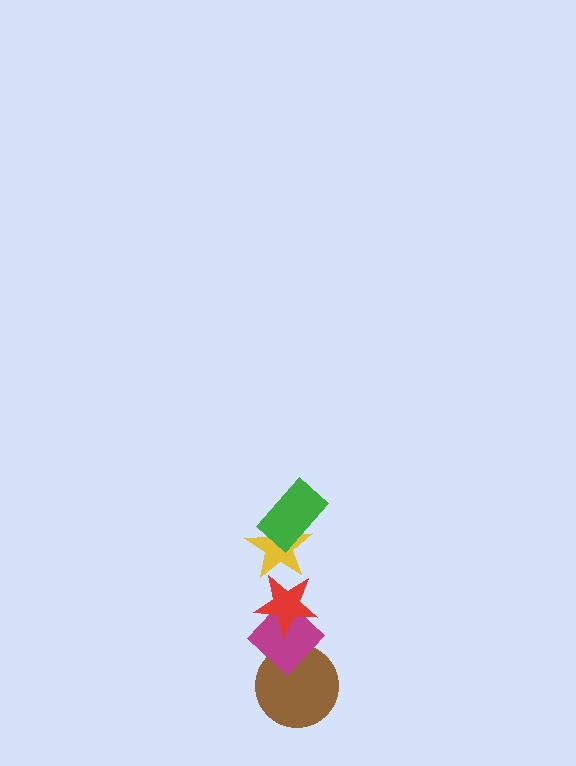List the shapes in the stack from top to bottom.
From top to bottom: the green rectangle, the yellow star, the red star, the magenta diamond, the brown circle.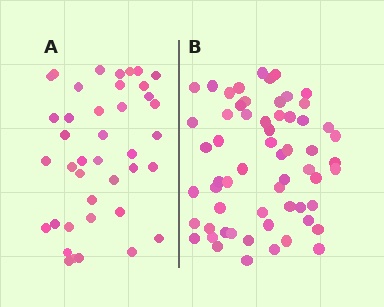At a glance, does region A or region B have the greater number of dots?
Region B (the right region) has more dots.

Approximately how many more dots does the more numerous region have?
Region B has approximately 20 more dots than region A.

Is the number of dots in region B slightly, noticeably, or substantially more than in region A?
Region B has substantially more. The ratio is roughly 1.5 to 1.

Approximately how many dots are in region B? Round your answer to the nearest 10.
About 60 dots.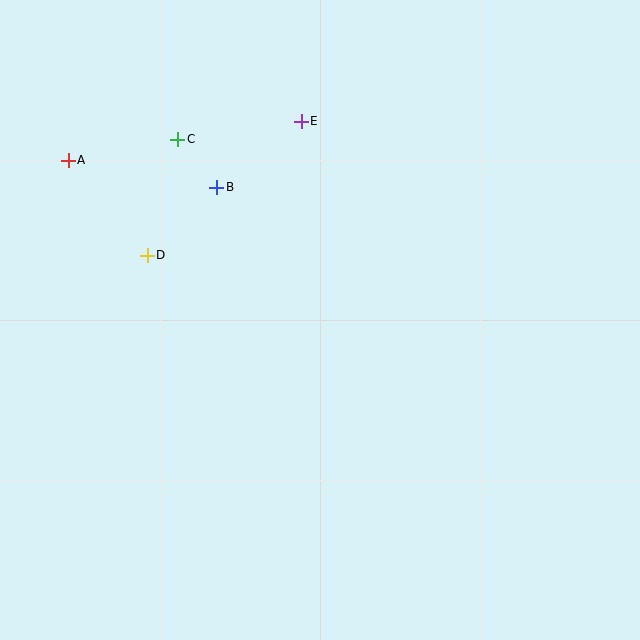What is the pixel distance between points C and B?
The distance between C and B is 62 pixels.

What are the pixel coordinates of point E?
Point E is at (301, 121).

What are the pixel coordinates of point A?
Point A is at (68, 160).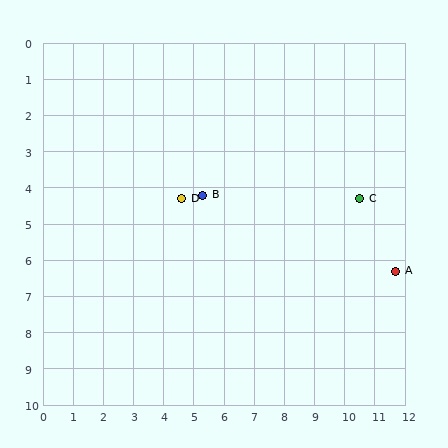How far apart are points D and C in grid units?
Points D and C are about 5.9 grid units apart.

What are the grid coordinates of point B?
Point B is at approximately (5.3, 4.2).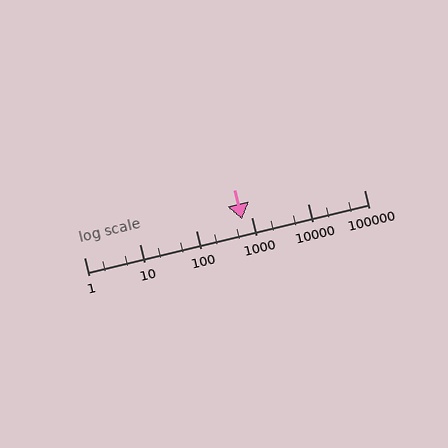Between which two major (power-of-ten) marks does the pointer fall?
The pointer is between 100 and 1000.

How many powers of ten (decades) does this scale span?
The scale spans 5 decades, from 1 to 100000.